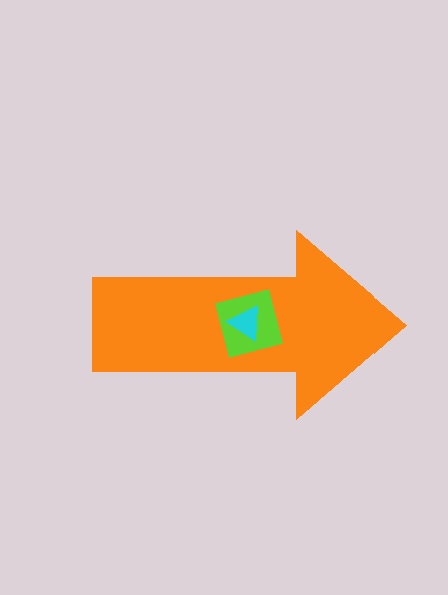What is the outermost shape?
The orange arrow.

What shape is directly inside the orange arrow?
The lime square.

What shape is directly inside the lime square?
The cyan triangle.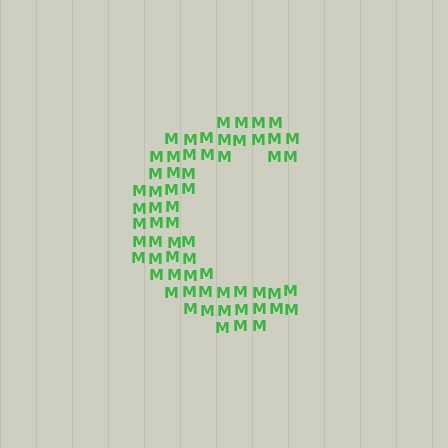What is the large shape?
The large shape is the letter C.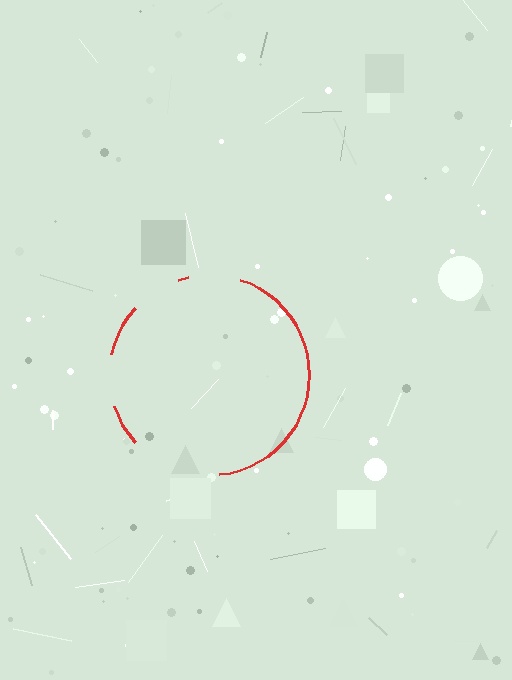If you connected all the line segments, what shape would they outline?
They would outline a circle.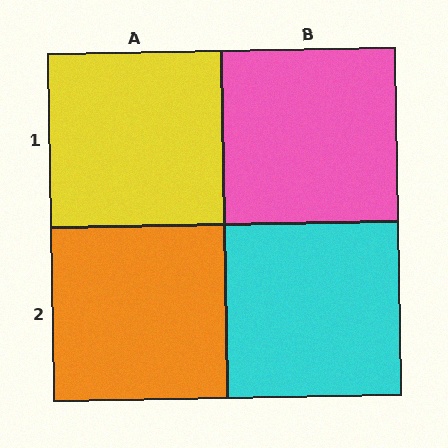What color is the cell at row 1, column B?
Pink.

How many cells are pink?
1 cell is pink.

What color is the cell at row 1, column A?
Yellow.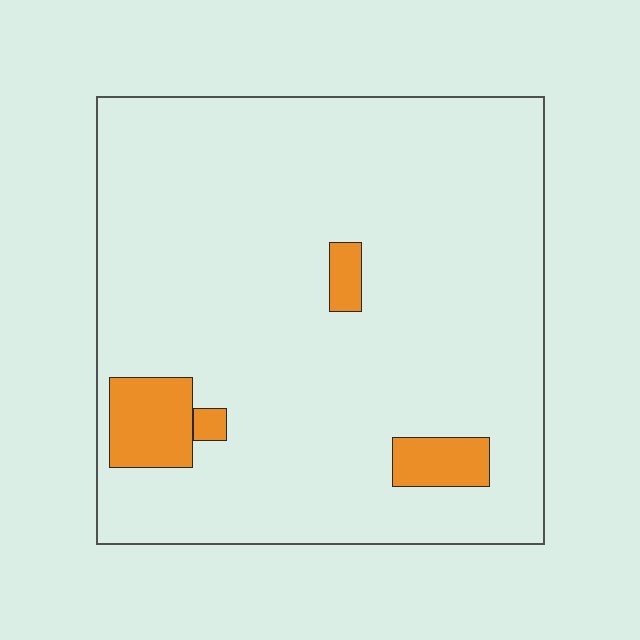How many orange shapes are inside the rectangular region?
4.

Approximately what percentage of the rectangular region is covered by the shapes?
Approximately 10%.